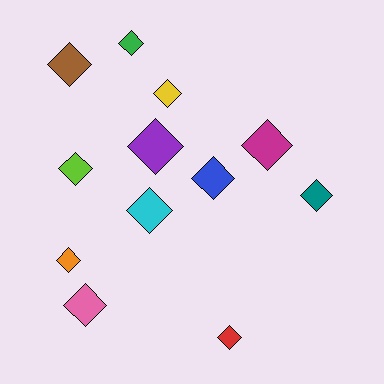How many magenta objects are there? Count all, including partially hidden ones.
There is 1 magenta object.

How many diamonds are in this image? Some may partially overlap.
There are 12 diamonds.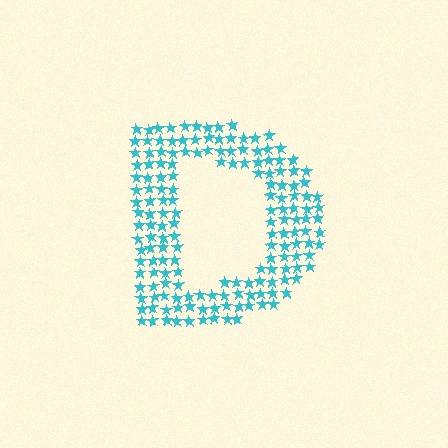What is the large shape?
The large shape is the letter D.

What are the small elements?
The small elements are stars.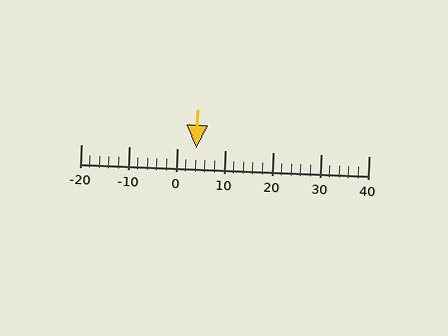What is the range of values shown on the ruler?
The ruler shows values from -20 to 40.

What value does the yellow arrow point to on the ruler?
The yellow arrow points to approximately 4.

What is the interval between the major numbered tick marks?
The major tick marks are spaced 10 units apart.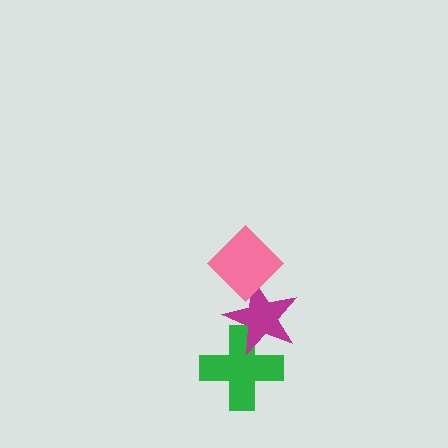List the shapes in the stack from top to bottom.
From top to bottom: the pink diamond, the magenta star, the green cross.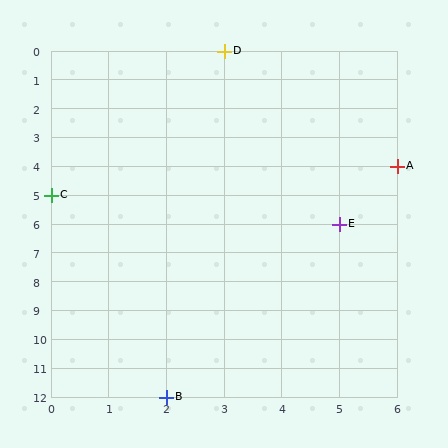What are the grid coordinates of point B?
Point B is at grid coordinates (2, 12).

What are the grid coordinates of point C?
Point C is at grid coordinates (0, 5).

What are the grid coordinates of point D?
Point D is at grid coordinates (3, 0).